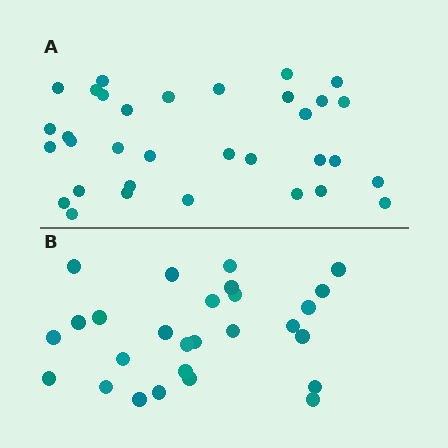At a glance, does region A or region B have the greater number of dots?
Region A (the top region) has more dots.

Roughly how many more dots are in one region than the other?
Region A has about 6 more dots than region B.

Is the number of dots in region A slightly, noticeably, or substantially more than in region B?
Region A has only slightly more — the two regions are fairly close. The ratio is roughly 1.2 to 1.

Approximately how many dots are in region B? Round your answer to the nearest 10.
About 30 dots. (The exact count is 27, which rounds to 30.)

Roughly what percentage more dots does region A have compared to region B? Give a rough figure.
About 20% more.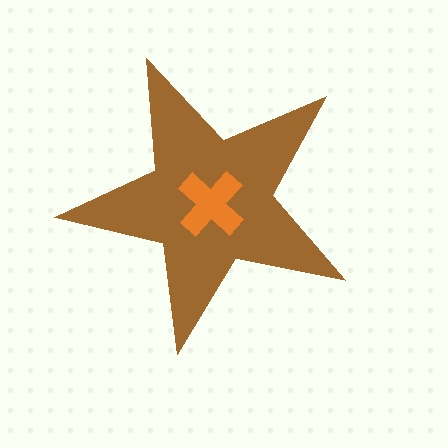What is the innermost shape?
The orange cross.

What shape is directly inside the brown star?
The orange cross.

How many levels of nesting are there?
2.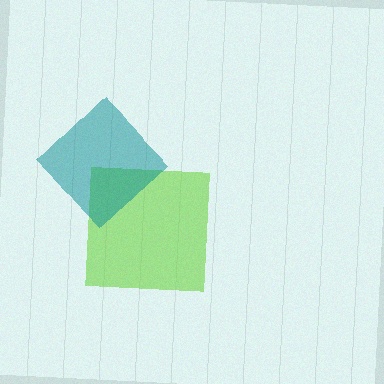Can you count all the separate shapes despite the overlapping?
Yes, there are 2 separate shapes.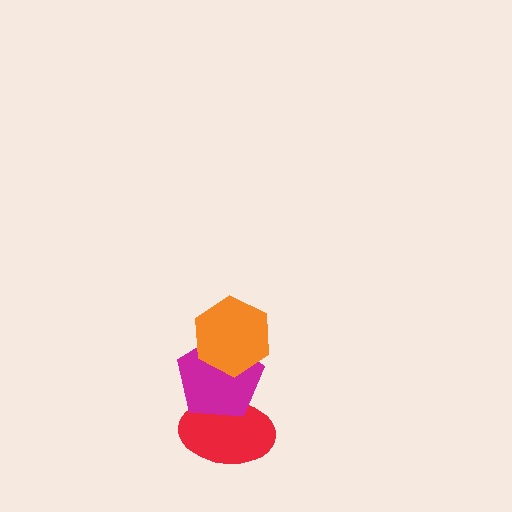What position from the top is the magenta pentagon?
The magenta pentagon is 2nd from the top.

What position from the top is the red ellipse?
The red ellipse is 3rd from the top.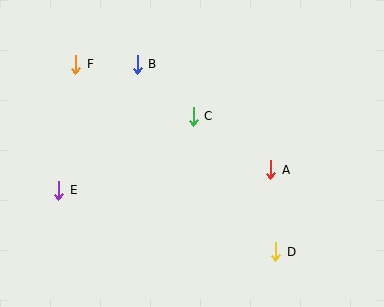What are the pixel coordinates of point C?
Point C is at (193, 116).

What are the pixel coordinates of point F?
Point F is at (76, 64).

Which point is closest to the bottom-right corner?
Point D is closest to the bottom-right corner.